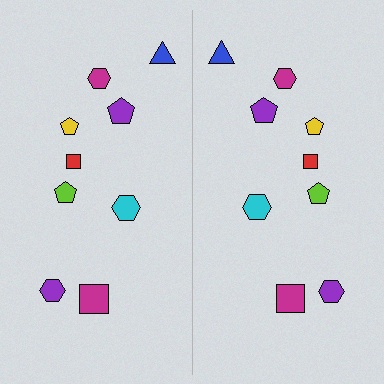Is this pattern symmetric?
Yes, this pattern has bilateral (reflection) symmetry.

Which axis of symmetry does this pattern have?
The pattern has a vertical axis of symmetry running through the center of the image.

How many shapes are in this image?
There are 18 shapes in this image.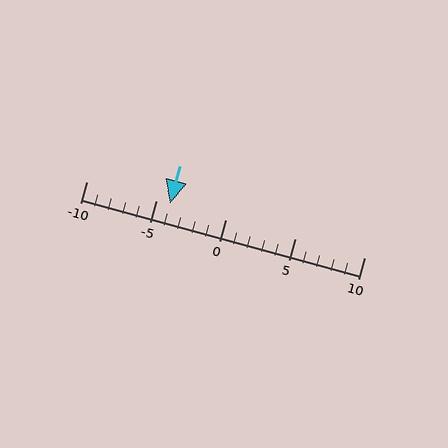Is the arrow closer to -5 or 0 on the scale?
The arrow is closer to -5.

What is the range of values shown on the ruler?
The ruler shows values from -10 to 10.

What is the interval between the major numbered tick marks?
The major tick marks are spaced 5 units apart.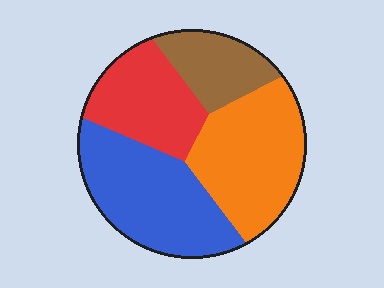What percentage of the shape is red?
Red covers around 20% of the shape.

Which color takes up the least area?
Brown, at roughly 15%.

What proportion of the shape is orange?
Orange takes up between a quarter and a half of the shape.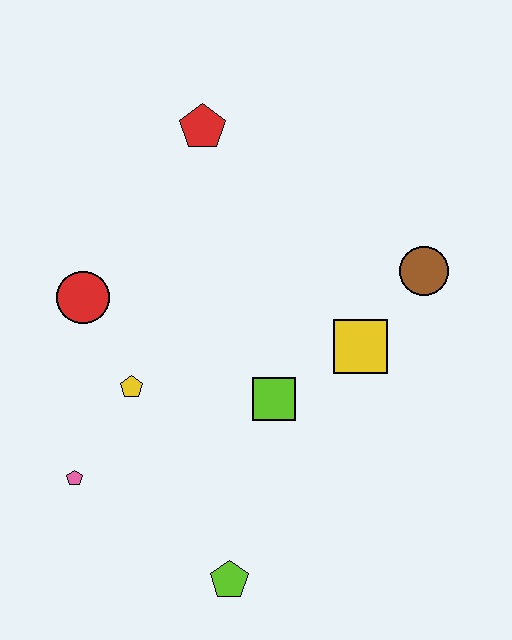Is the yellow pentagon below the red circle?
Yes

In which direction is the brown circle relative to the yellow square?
The brown circle is above the yellow square.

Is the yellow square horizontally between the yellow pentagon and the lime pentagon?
No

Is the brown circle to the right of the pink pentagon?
Yes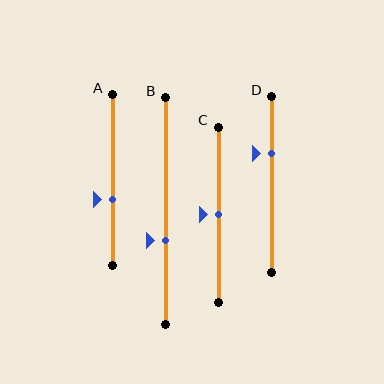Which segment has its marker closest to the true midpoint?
Segment C has its marker closest to the true midpoint.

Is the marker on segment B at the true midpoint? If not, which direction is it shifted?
No, the marker on segment B is shifted downward by about 13% of the segment length.